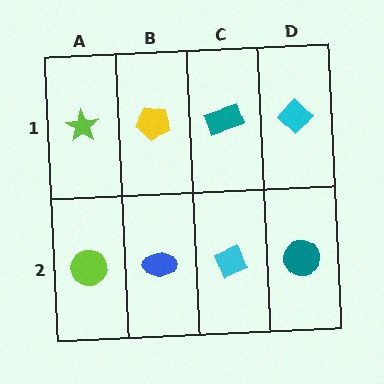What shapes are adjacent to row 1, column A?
A lime circle (row 2, column A), a yellow pentagon (row 1, column B).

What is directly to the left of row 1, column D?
A teal rectangle.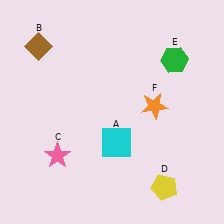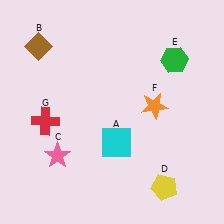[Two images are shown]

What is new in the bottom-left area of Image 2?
A red cross (G) was added in the bottom-left area of Image 2.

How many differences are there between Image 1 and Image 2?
There is 1 difference between the two images.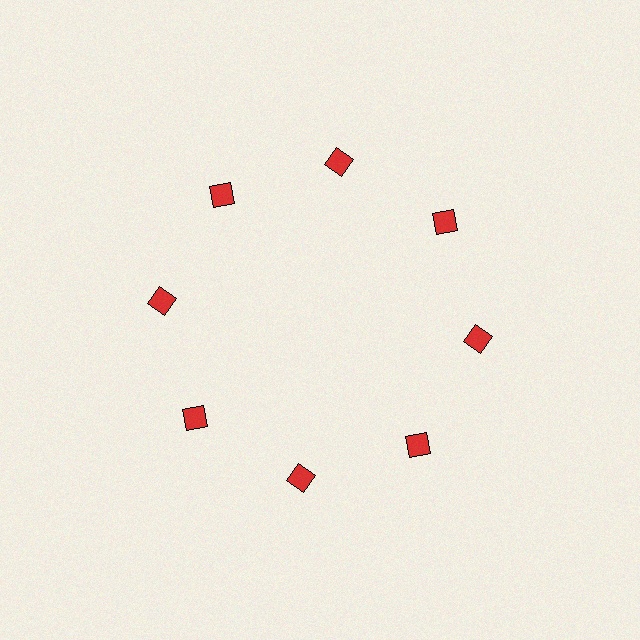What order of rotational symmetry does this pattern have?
This pattern has 8-fold rotational symmetry.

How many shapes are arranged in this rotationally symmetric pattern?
There are 8 shapes, arranged in 8 groups of 1.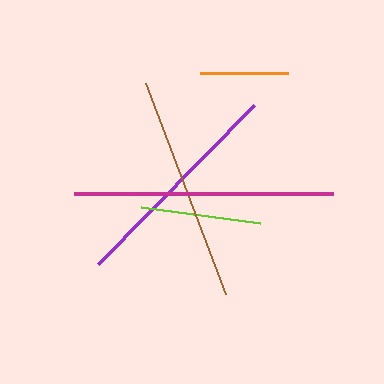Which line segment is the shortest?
The orange line is the shortest at approximately 88 pixels.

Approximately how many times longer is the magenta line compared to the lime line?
The magenta line is approximately 2.1 times the length of the lime line.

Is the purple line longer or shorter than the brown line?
The brown line is longer than the purple line.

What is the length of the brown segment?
The brown segment is approximately 226 pixels long.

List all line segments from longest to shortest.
From longest to shortest: magenta, brown, purple, lime, orange.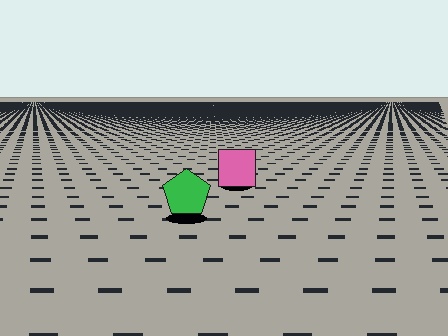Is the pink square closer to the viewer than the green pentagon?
No. The green pentagon is closer — you can tell from the texture gradient: the ground texture is coarser near it.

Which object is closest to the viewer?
The green pentagon is closest. The texture marks near it are larger and more spread out.